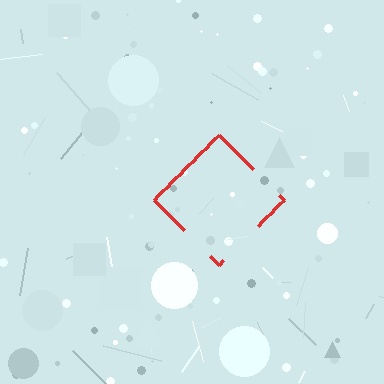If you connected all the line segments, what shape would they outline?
They would outline a diamond.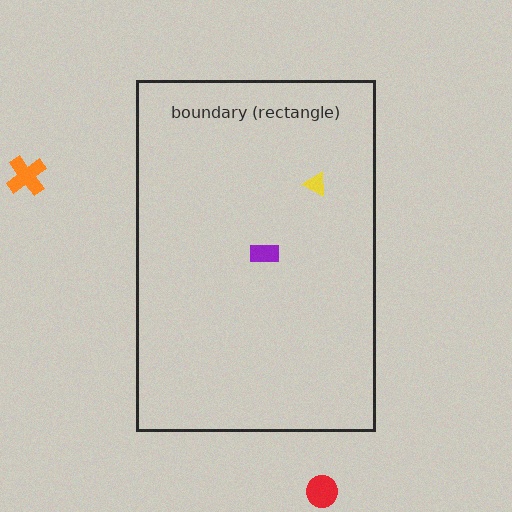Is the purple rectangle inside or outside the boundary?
Inside.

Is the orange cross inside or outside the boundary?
Outside.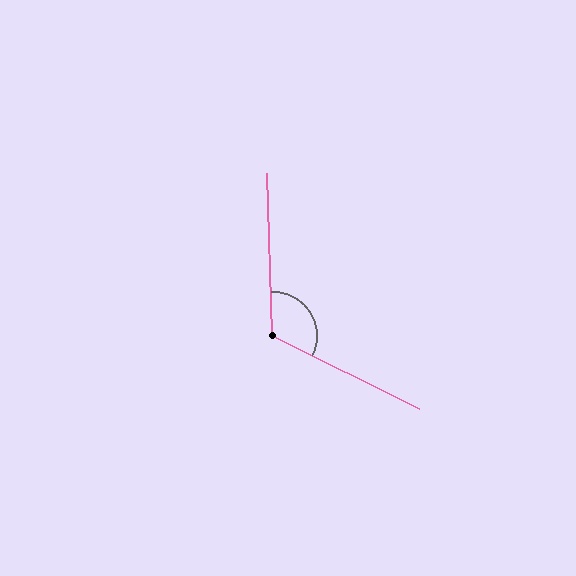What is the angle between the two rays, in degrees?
Approximately 118 degrees.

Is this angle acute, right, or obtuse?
It is obtuse.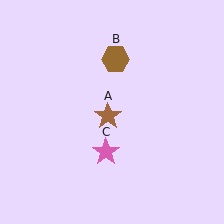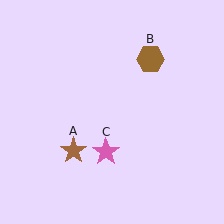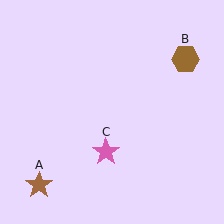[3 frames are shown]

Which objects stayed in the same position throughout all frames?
Pink star (object C) remained stationary.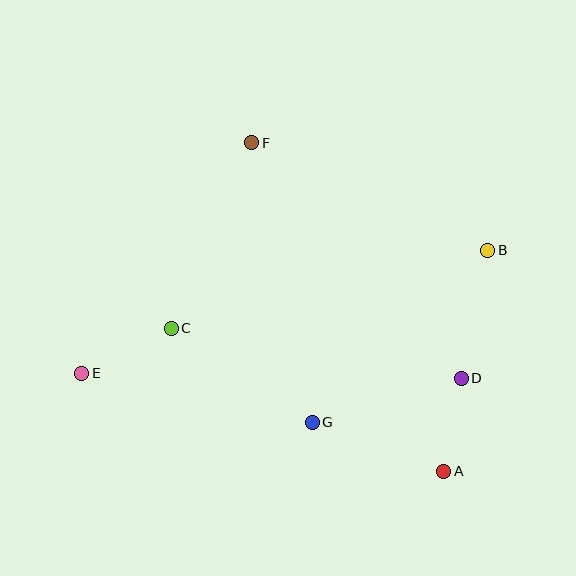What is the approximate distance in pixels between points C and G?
The distance between C and G is approximately 169 pixels.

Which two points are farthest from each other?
Points B and E are farthest from each other.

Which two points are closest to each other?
Points A and D are closest to each other.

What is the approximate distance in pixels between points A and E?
The distance between A and E is approximately 375 pixels.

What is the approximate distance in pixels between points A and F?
The distance between A and F is approximately 381 pixels.